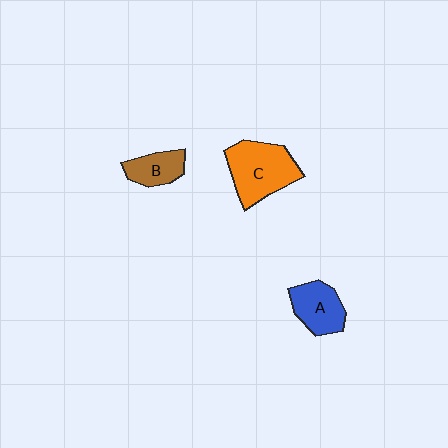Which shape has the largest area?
Shape C (orange).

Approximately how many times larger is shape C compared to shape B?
Approximately 2.0 times.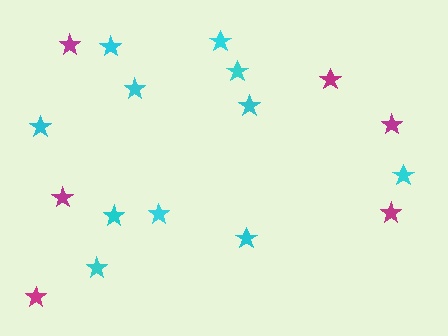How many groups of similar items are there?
There are 2 groups: one group of magenta stars (6) and one group of cyan stars (11).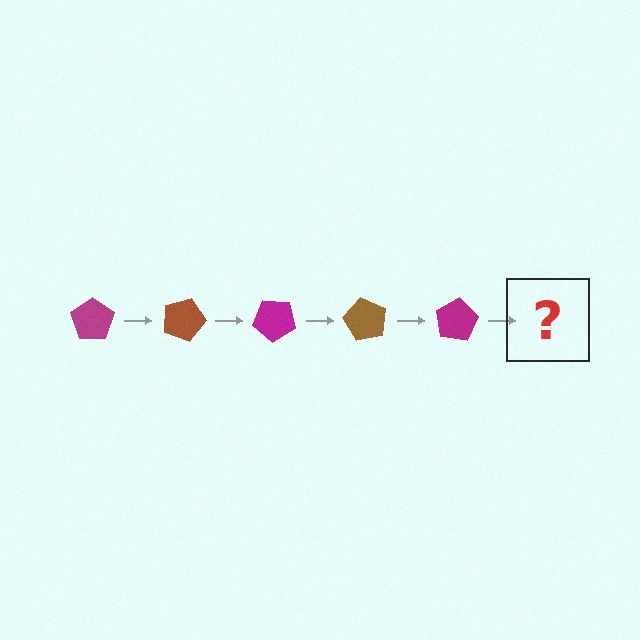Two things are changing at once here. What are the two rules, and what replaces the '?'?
The two rules are that it rotates 20 degrees each step and the color cycles through magenta and brown. The '?' should be a brown pentagon, rotated 100 degrees from the start.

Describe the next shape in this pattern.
It should be a brown pentagon, rotated 100 degrees from the start.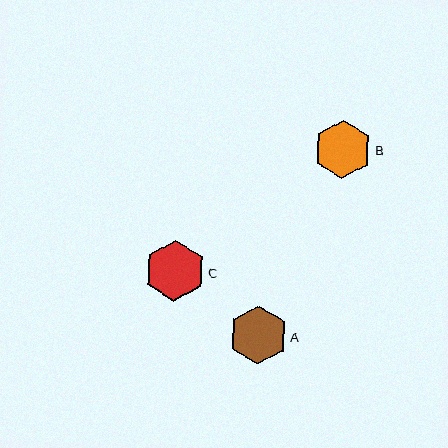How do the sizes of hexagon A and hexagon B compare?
Hexagon A and hexagon B are approximately the same size.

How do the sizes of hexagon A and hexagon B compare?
Hexagon A and hexagon B are approximately the same size.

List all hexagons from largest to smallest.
From largest to smallest: C, A, B.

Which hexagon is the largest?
Hexagon C is the largest with a size of approximately 61 pixels.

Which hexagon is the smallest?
Hexagon B is the smallest with a size of approximately 58 pixels.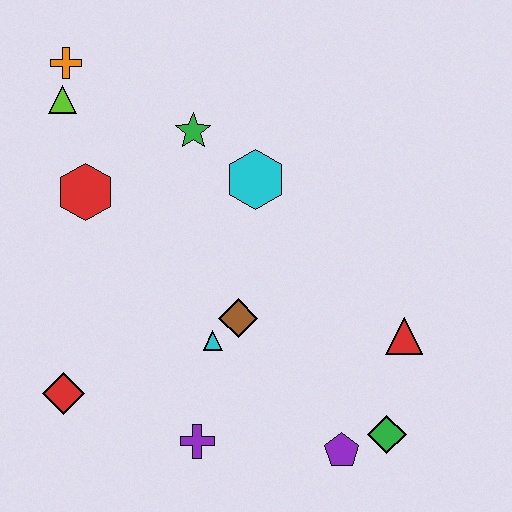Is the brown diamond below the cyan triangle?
No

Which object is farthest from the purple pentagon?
The orange cross is farthest from the purple pentagon.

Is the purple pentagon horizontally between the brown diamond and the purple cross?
No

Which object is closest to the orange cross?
The lime triangle is closest to the orange cross.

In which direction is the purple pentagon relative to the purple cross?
The purple pentagon is to the right of the purple cross.